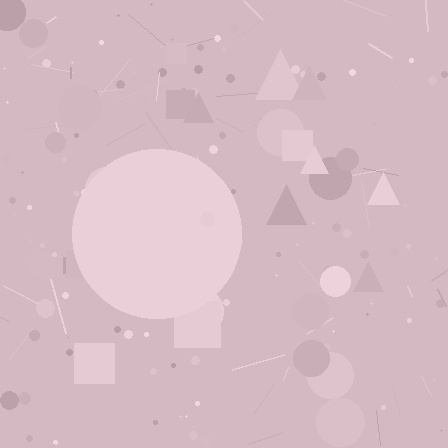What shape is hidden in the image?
A circle is hidden in the image.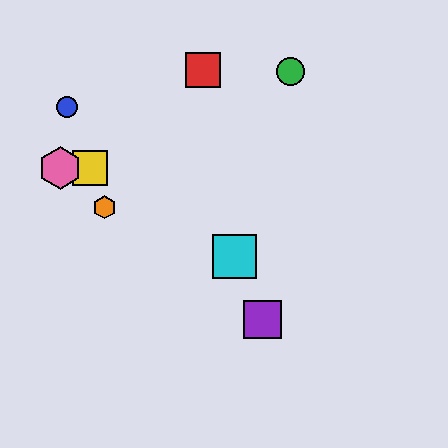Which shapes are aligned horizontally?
The yellow square, the pink hexagon are aligned horizontally.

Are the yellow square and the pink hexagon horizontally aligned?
Yes, both are at y≈168.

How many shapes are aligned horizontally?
2 shapes (the yellow square, the pink hexagon) are aligned horizontally.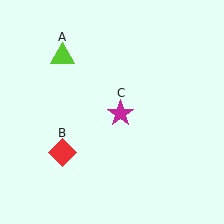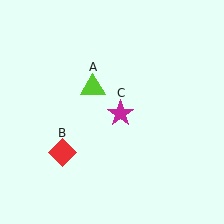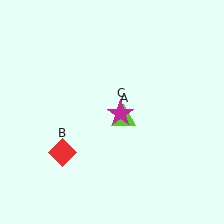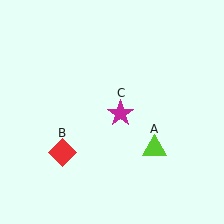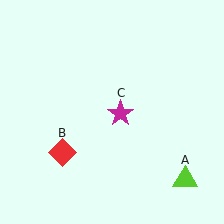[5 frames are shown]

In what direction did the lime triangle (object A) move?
The lime triangle (object A) moved down and to the right.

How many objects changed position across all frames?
1 object changed position: lime triangle (object A).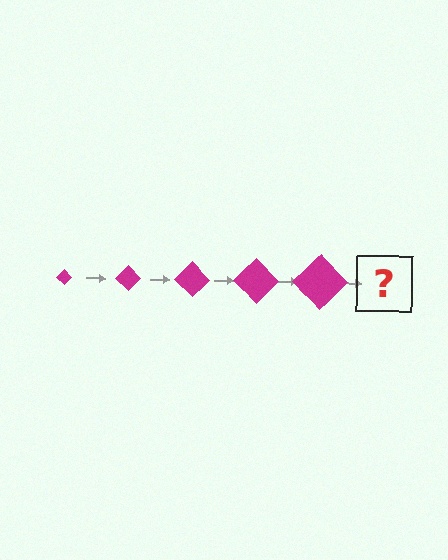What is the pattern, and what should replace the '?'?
The pattern is that the diamond gets progressively larger each step. The '?' should be a magenta diamond, larger than the previous one.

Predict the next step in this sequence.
The next step is a magenta diamond, larger than the previous one.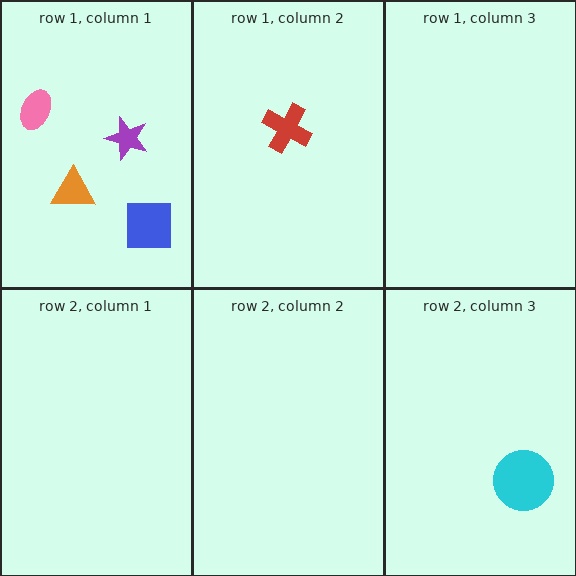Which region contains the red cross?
The row 1, column 2 region.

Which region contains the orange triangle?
The row 1, column 1 region.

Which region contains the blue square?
The row 1, column 1 region.